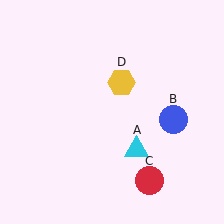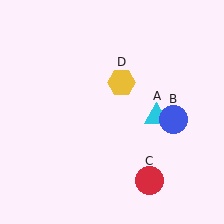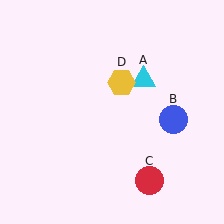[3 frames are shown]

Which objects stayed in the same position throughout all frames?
Blue circle (object B) and red circle (object C) and yellow hexagon (object D) remained stationary.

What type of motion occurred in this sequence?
The cyan triangle (object A) rotated counterclockwise around the center of the scene.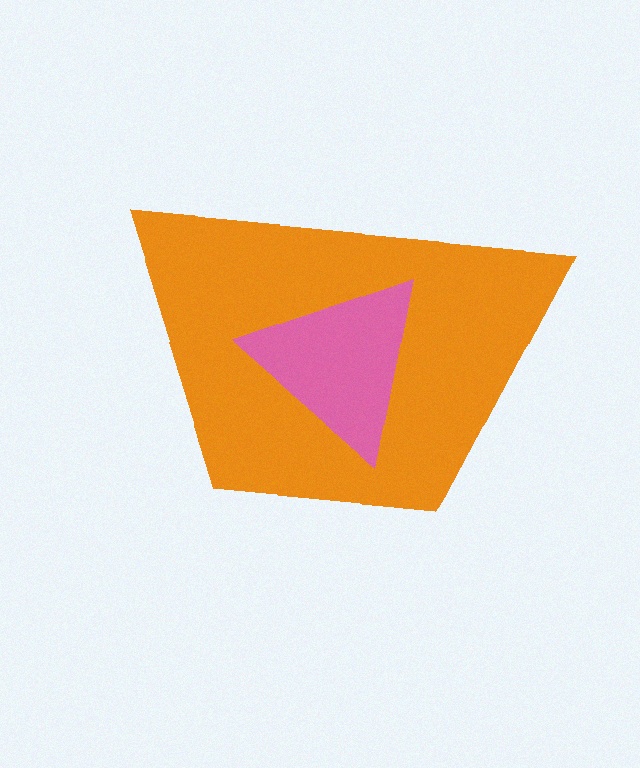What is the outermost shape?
The orange trapezoid.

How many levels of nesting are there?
2.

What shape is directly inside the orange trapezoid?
The pink triangle.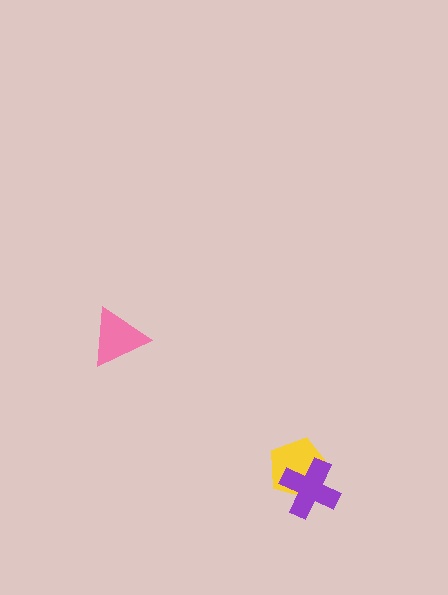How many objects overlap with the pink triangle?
0 objects overlap with the pink triangle.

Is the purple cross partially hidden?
No, no other shape covers it.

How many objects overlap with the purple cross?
1 object overlaps with the purple cross.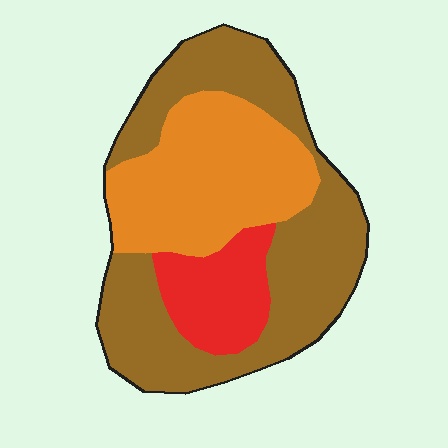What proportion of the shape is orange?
Orange covers about 35% of the shape.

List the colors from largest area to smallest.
From largest to smallest: brown, orange, red.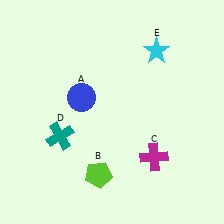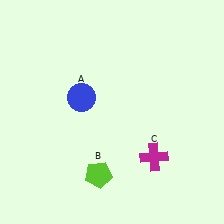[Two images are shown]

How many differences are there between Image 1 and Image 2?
There are 2 differences between the two images.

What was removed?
The teal cross (D), the cyan star (E) were removed in Image 2.